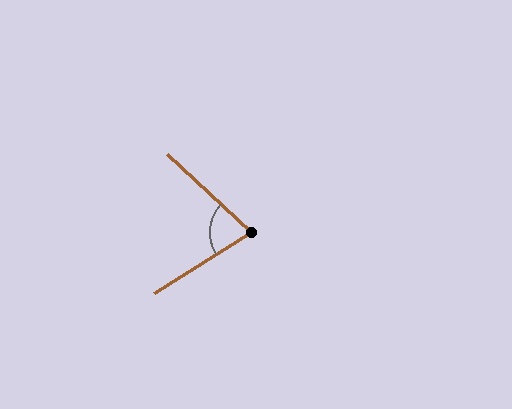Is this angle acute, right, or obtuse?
It is acute.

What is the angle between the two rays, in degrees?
Approximately 75 degrees.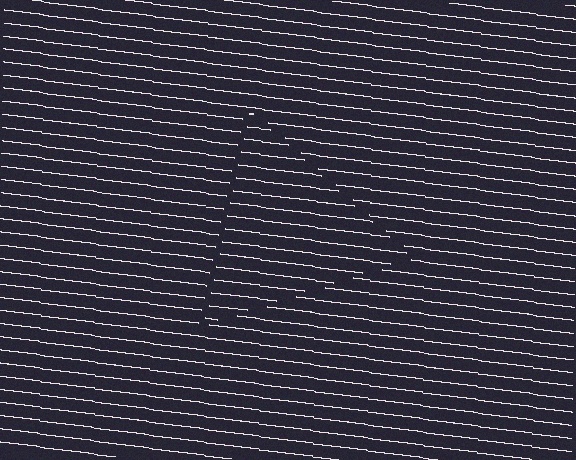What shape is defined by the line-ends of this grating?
An illusory triangle. The interior of the shape contains the same grating, shifted by half a period — the contour is defined by the phase discontinuity where line-ends from the inner and outer gratings abut.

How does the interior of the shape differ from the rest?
The interior of the shape contains the same grating, shifted by half a period — the contour is defined by the phase discontinuity where line-ends from the inner and outer gratings abut.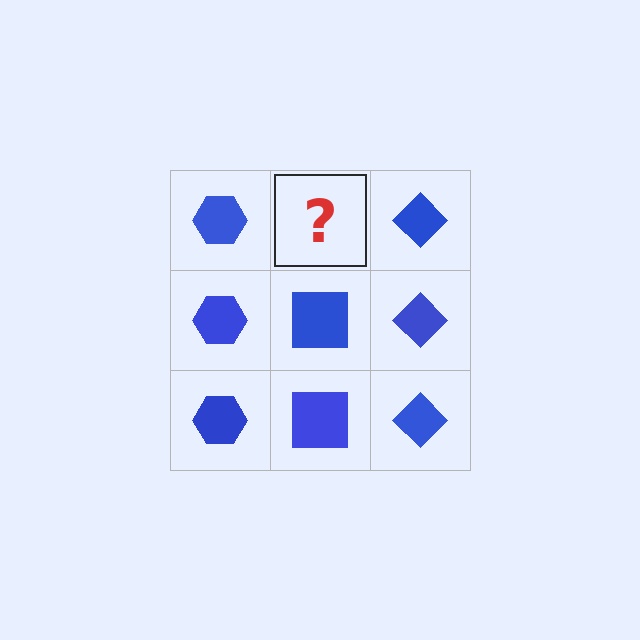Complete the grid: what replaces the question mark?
The question mark should be replaced with a blue square.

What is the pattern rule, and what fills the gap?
The rule is that each column has a consistent shape. The gap should be filled with a blue square.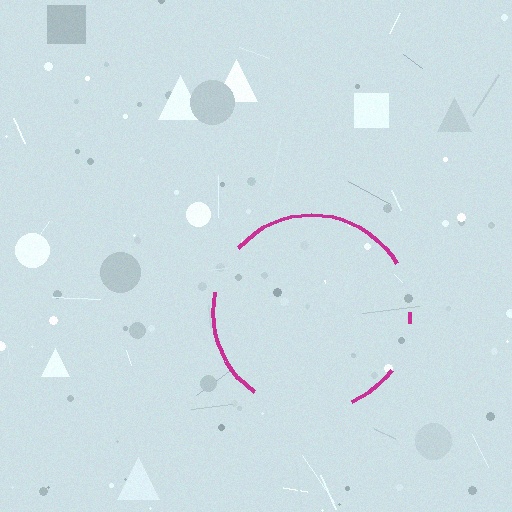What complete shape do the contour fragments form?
The contour fragments form a circle.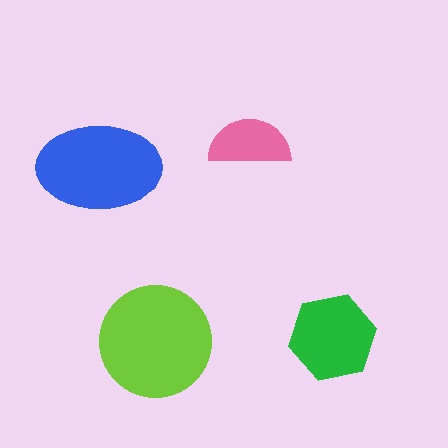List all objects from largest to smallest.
The lime circle, the blue ellipse, the green hexagon, the pink semicircle.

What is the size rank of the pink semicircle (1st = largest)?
4th.